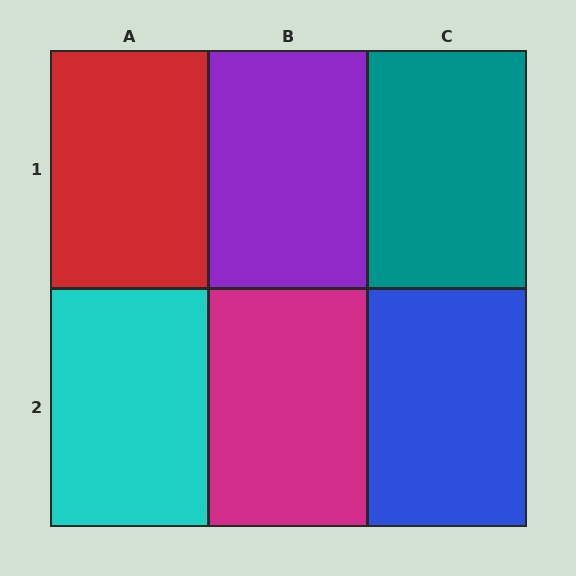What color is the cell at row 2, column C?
Blue.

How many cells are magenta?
1 cell is magenta.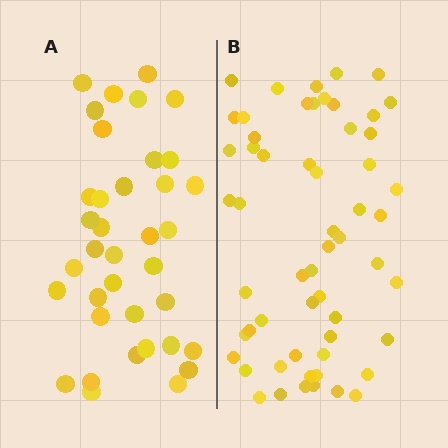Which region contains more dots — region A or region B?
Region B (the right region) has more dots.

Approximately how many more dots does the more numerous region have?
Region B has approximately 20 more dots than region A.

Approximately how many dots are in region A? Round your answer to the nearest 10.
About 40 dots. (The exact count is 37, which rounds to 40.)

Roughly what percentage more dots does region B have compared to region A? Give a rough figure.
About 55% more.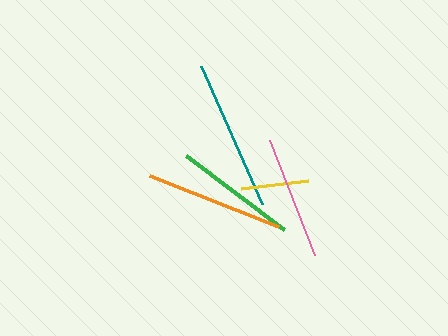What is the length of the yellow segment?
The yellow segment is approximately 67 pixels long.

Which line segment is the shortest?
The yellow line is the shortest at approximately 67 pixels.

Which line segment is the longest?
The teal line is the longest at approximately 151 pixels.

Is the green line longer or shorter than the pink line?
The pink line is longer than the green line.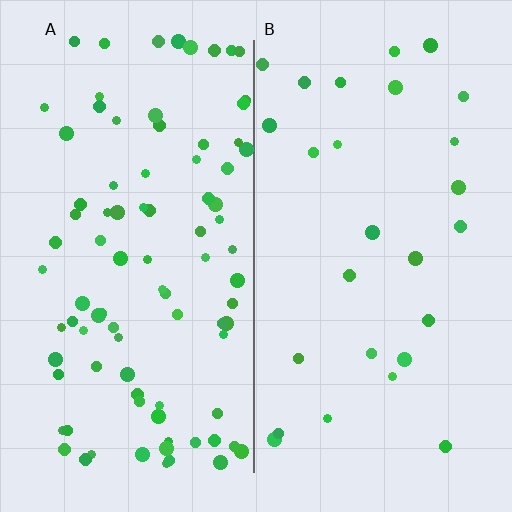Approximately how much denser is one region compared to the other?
Approximately 3.3× — region A over region B.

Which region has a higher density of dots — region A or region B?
A (the left).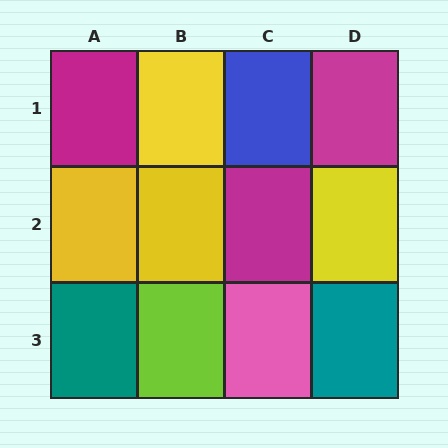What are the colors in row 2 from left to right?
Yellow, yellow, magenta, yellow.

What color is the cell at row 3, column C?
Pink.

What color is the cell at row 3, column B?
Lime.